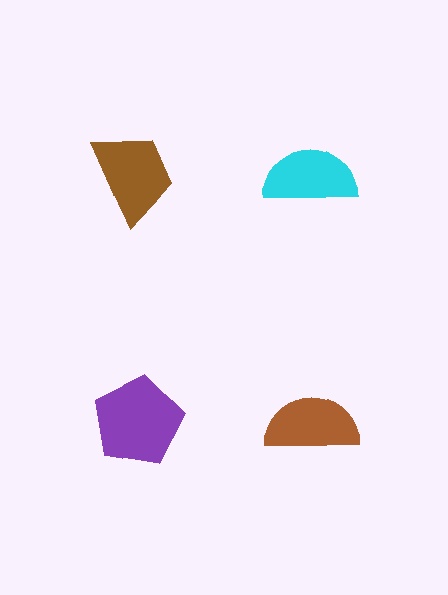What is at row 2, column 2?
A brown semicircle.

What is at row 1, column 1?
A brown trapezoid.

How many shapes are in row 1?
2 shapes.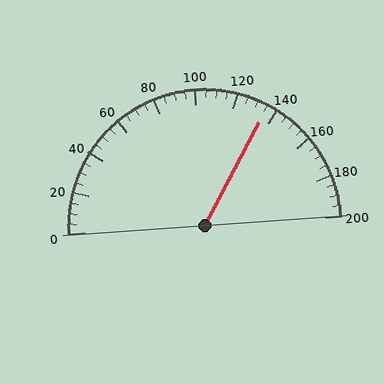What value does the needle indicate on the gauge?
The needle indicates approximately 135.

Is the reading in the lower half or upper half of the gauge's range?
The reading is in the upper half of the range (0 to 200).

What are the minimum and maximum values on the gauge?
The gauge ranges from 0 to 200.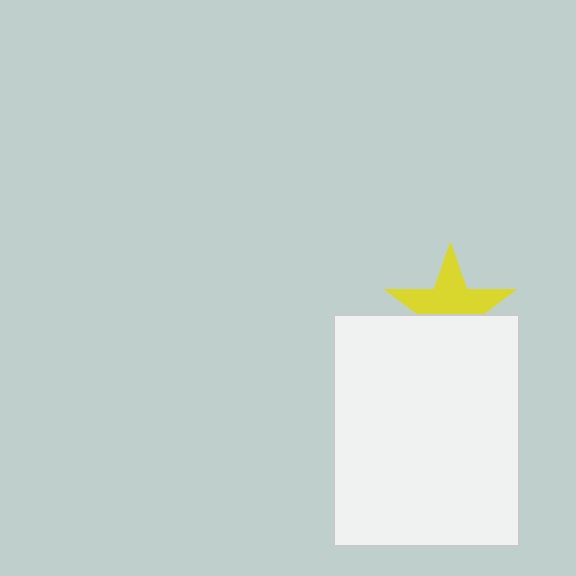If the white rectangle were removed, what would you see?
You would see the complete yellow star.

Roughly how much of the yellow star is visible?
About half of it is visible (roughly 57%).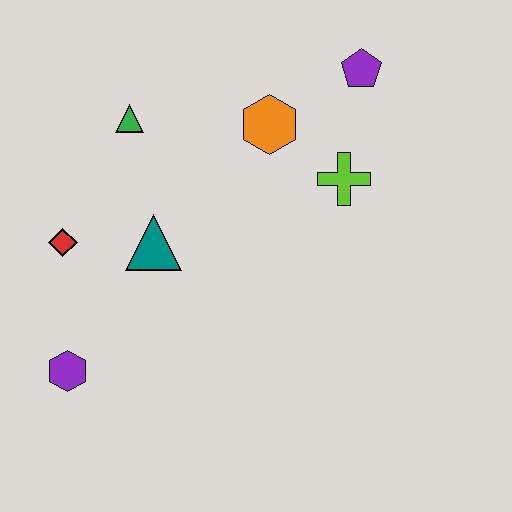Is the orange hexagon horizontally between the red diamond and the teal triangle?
No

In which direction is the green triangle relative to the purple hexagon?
The green triangle is above the purple hexagon.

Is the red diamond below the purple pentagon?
Yes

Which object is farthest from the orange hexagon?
The purple hexagon is farthest from the orange hexagon.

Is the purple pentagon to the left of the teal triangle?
No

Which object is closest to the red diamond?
The teal triangle is closest to the red diamond.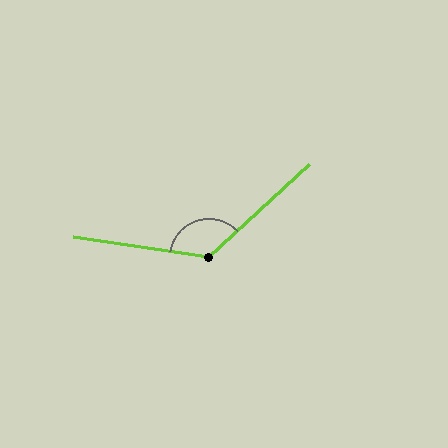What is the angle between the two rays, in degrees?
Approximately 129 degrees.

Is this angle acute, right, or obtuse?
It is obtuse.